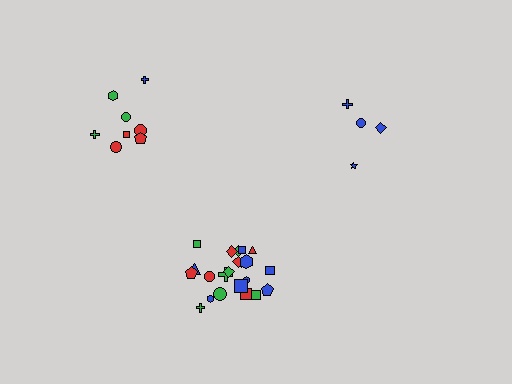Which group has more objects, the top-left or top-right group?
The top-left group.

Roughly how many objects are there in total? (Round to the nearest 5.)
Roughly 35 objects in total.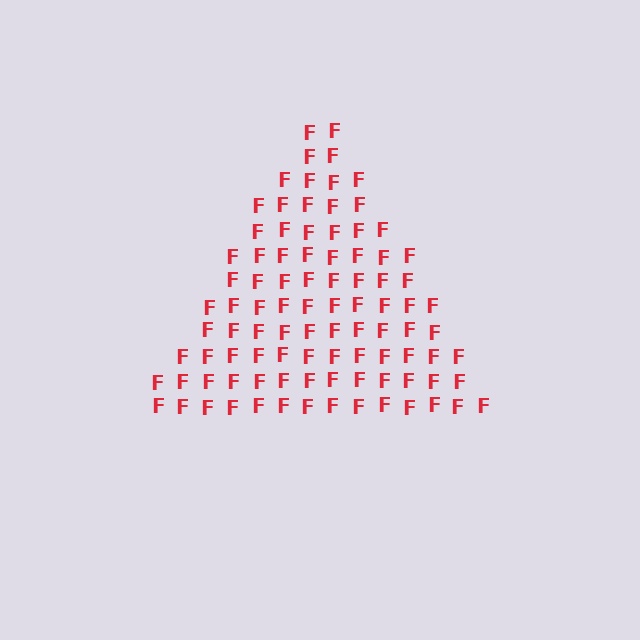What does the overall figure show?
The overall figure shows a triangle.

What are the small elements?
The small elements are letter F's.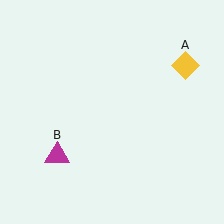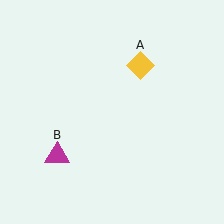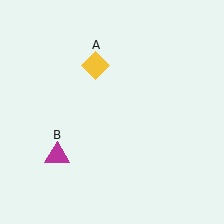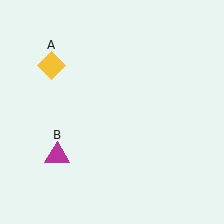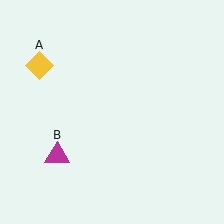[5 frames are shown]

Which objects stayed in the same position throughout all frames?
Magenta triangle (object B) remained stationary.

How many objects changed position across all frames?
1 object changed position: yellow diamond (object A).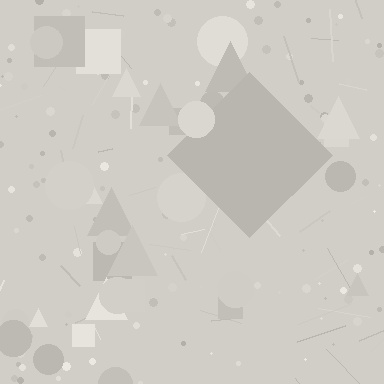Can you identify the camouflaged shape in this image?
The camouflaged shape is a diamond.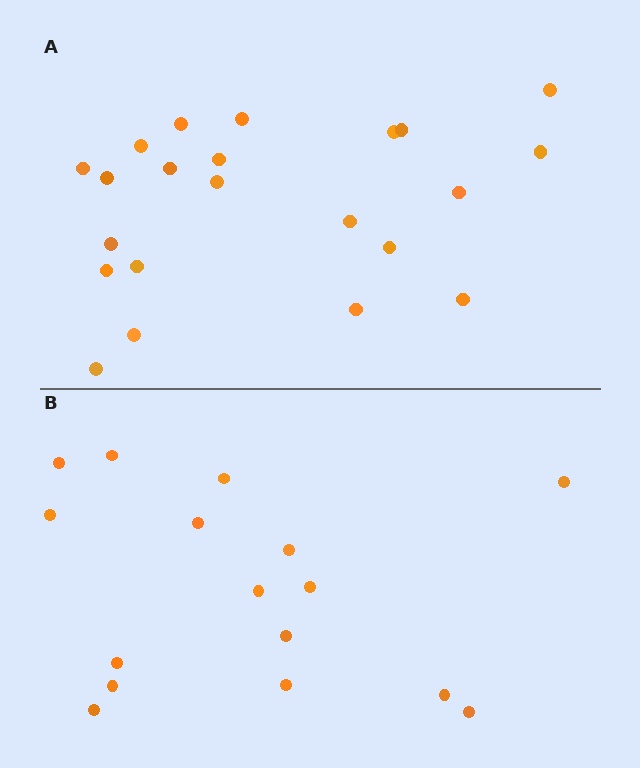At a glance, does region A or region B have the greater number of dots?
Region A (the top region) has more dots.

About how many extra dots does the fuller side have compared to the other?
Region A has about 6 more dots than region B.